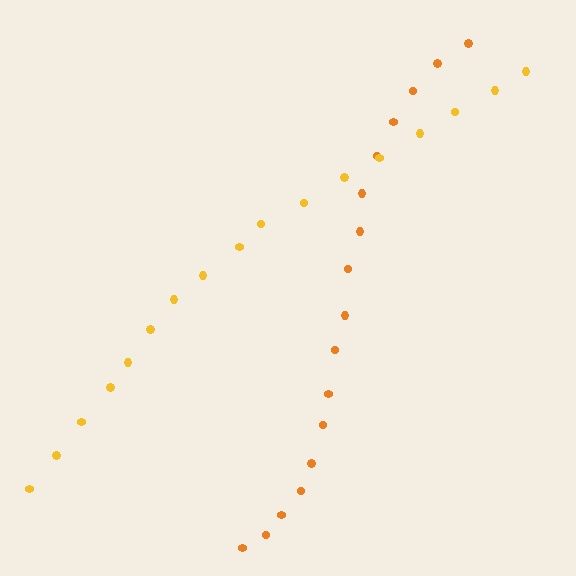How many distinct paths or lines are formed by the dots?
There are 2 distinct paths.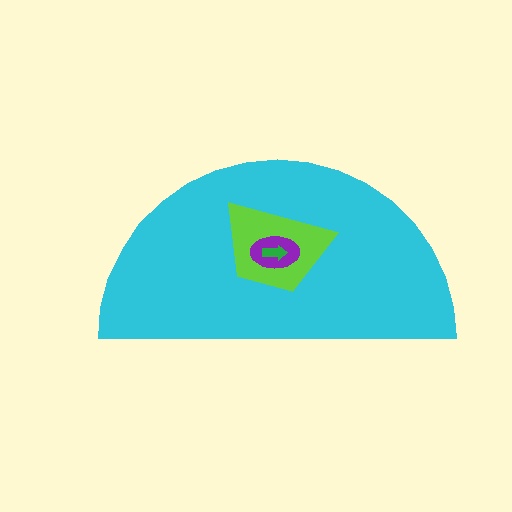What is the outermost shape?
The cyan semicircle.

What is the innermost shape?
The green arrow.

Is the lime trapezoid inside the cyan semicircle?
Yes.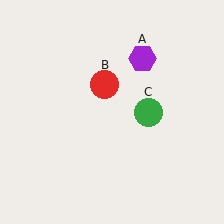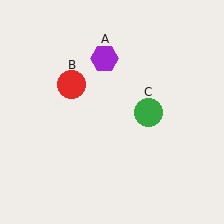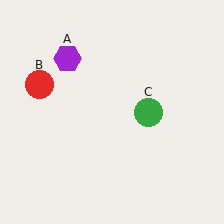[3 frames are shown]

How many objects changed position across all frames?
2 objects changed position: purple hexagon (object A), red circle (object B).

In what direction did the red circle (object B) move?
The red circle (object B) moved left.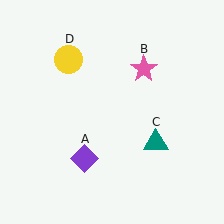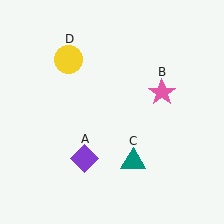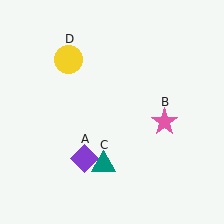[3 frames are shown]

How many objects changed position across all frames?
2 objects changed position: pink star (object B), teal triangle (object C).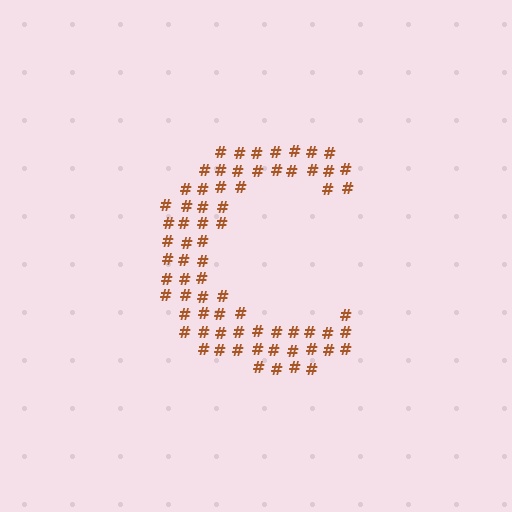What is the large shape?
The large shape is the letter C.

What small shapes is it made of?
It is made of small hash symbols.